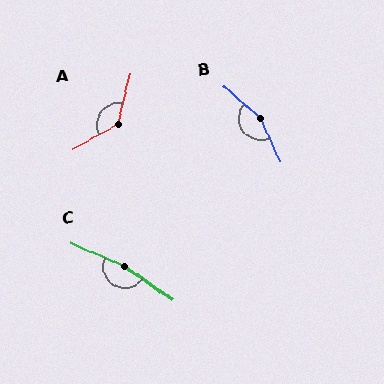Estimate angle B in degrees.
Approximately 156 degrees.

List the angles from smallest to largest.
A (134°), B (156°), C (169°).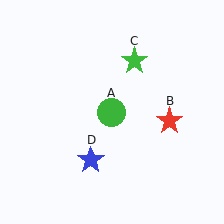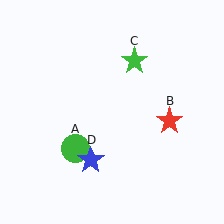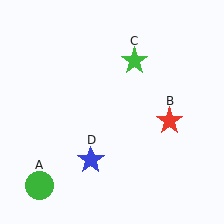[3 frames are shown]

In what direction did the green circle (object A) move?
The green circle (object A) moved down and to the left.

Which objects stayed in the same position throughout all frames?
Red star (object B) and green star (object C) and blue star (object D) remained stationary.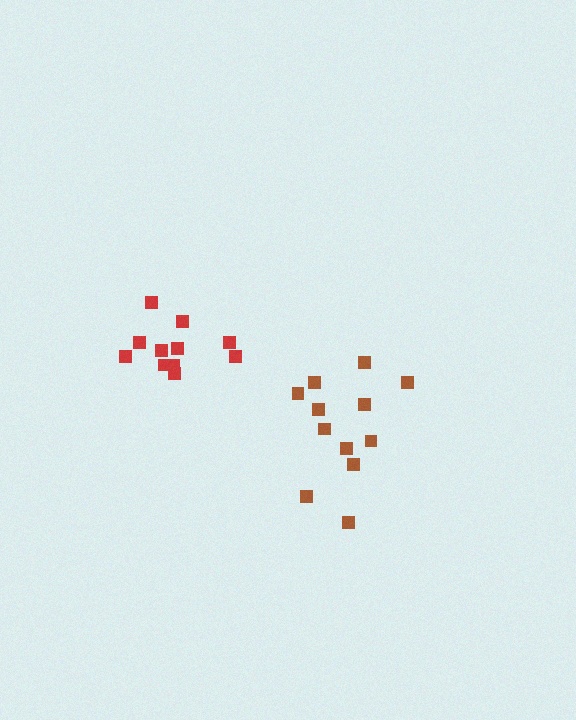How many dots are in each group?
Group 1: 11 dots, Group 2: 12 dots (23 total).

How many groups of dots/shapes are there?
There are 2 groups.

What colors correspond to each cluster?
The clusters are colored: red, brown.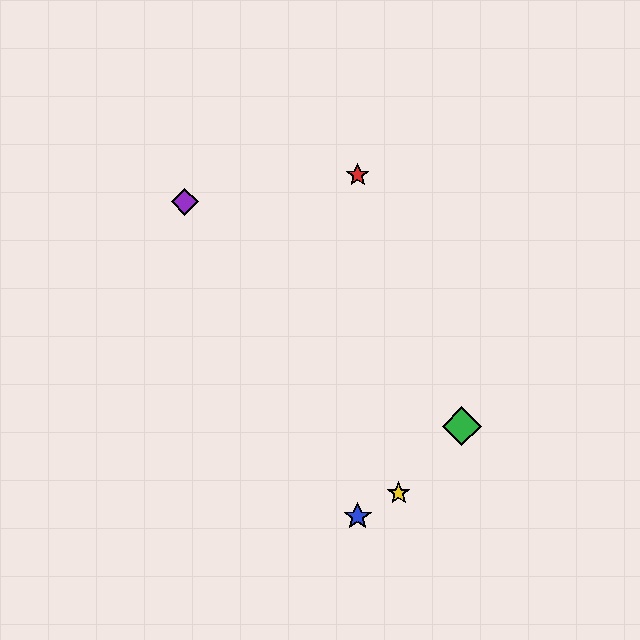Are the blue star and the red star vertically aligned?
Yes, both are at x≈358.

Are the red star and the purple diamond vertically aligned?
No, the red star is at x≈358 and the purple diamond is at x≈185.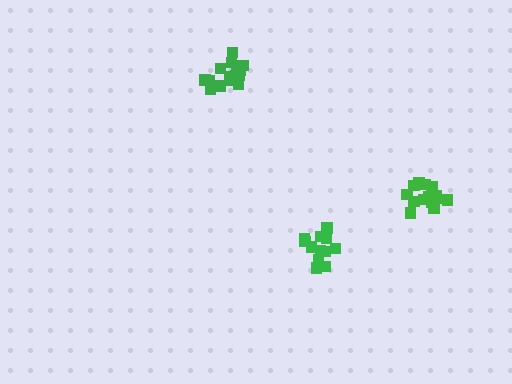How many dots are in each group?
Group 1: 15 dots, Group 2: 15 dots, Group 3: 12 dots (42 total).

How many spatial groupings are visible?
There are 3 spatial groupings.